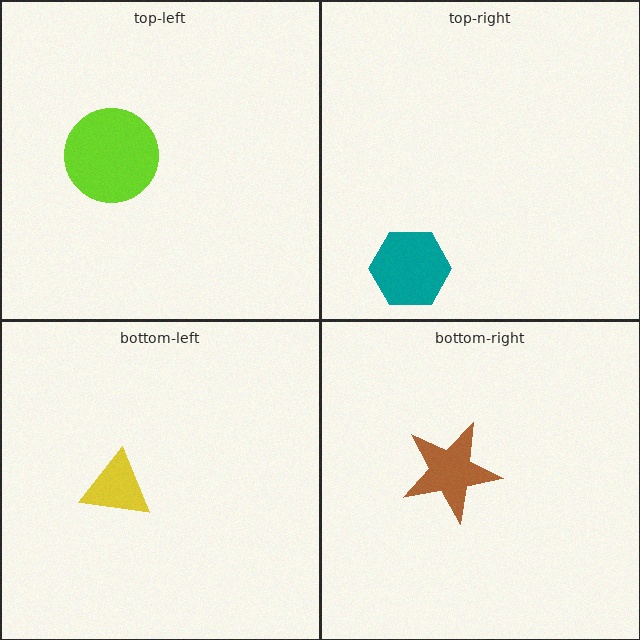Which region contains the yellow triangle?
The bottom-left region.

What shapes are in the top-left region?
The lime circle.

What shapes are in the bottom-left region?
The yellow triangle.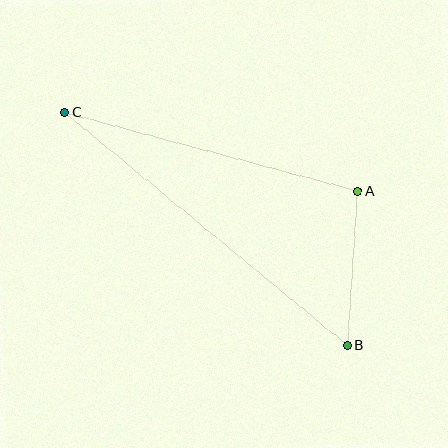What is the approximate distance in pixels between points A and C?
The distance between A and C is approximately 303 pixels.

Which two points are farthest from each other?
Points B and C are farthest from each other.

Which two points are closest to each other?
Points A and B are closest to each other.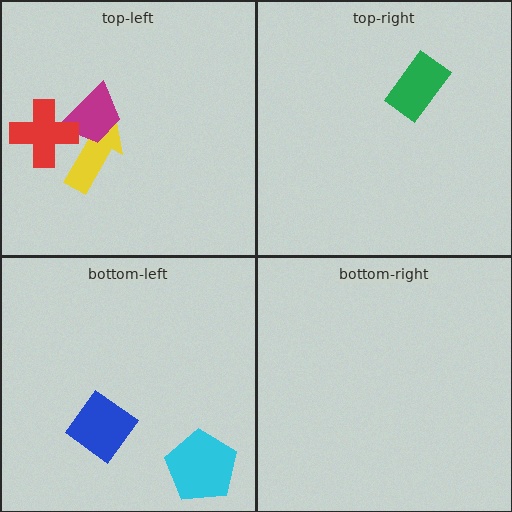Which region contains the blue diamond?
The bottom-left region.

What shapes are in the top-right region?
The green rectangle.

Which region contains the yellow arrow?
The top-left region.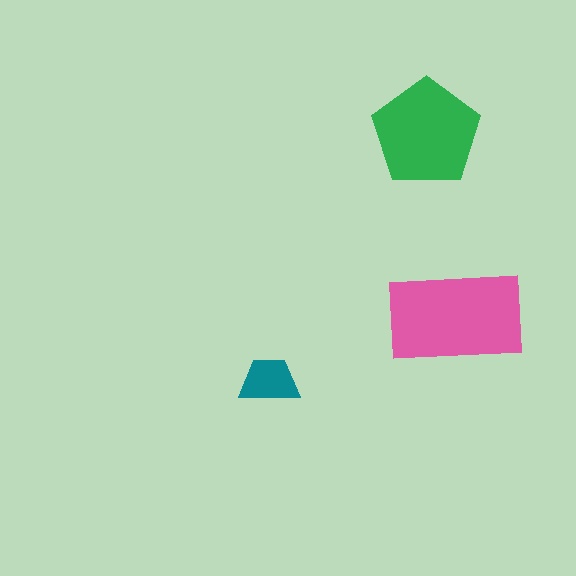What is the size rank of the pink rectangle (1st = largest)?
1st.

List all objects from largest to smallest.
The pink rectangle, the green pentagon, the teal trapezoid.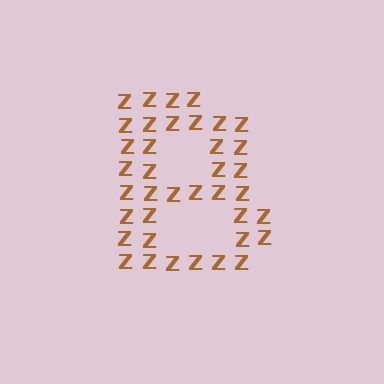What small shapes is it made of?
It is made of small letter Z's.